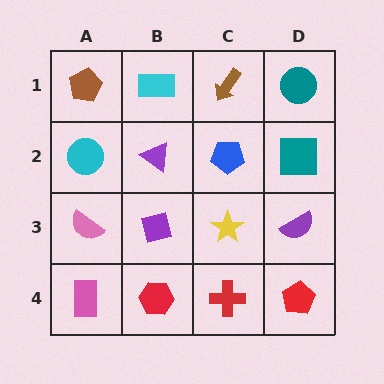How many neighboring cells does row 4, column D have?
2.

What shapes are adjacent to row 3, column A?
A cyan circle (row 2, column A), a pink rectangle (row 4, column A), a purple square (row 3, column B).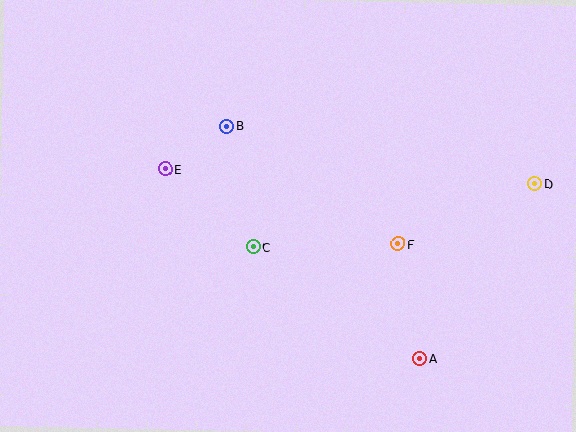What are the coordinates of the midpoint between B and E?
The midpoint between B and E is at (196, 148).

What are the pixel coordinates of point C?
Point C is at (254, 247).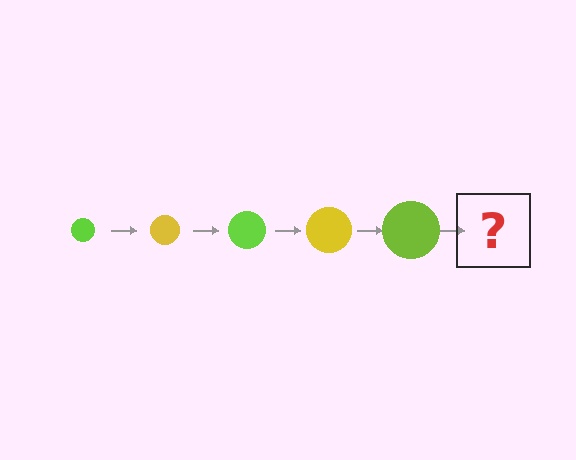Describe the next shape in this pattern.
It should be a yellow circle, larger than the previous one.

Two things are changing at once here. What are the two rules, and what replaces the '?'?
The two rules are that the circle grows larger each step and the color cycles through lime and yellow. The '?' should be a yellow circle, larger than the previous one.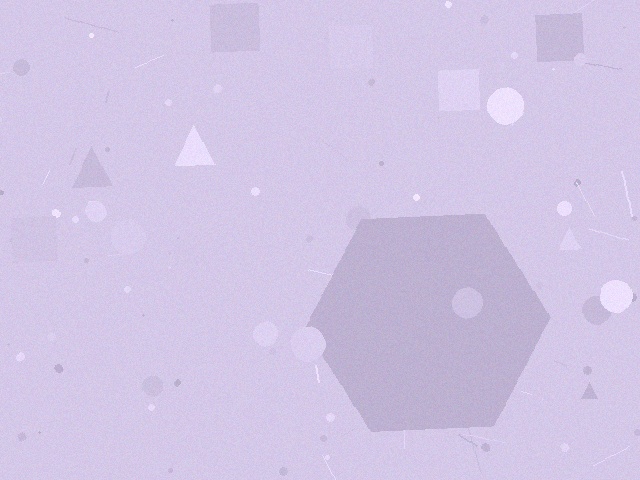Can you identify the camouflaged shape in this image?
The camouflaged shape is a hexagon.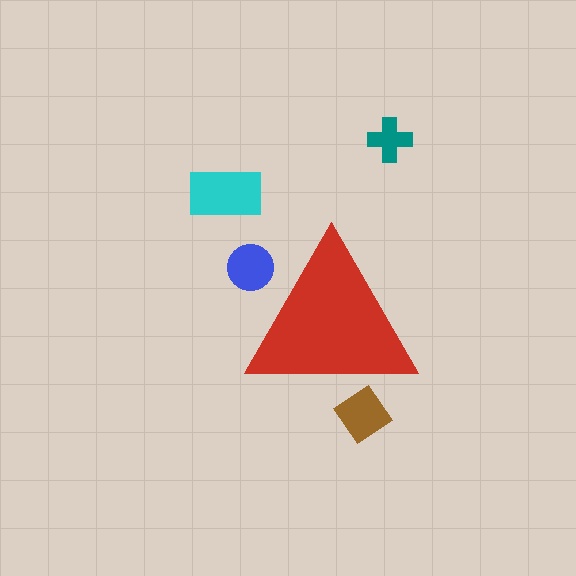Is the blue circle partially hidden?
Yes, the blue circle is partially hidden behind the red triangle.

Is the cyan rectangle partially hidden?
No, the cyan rectangle is fully visible.